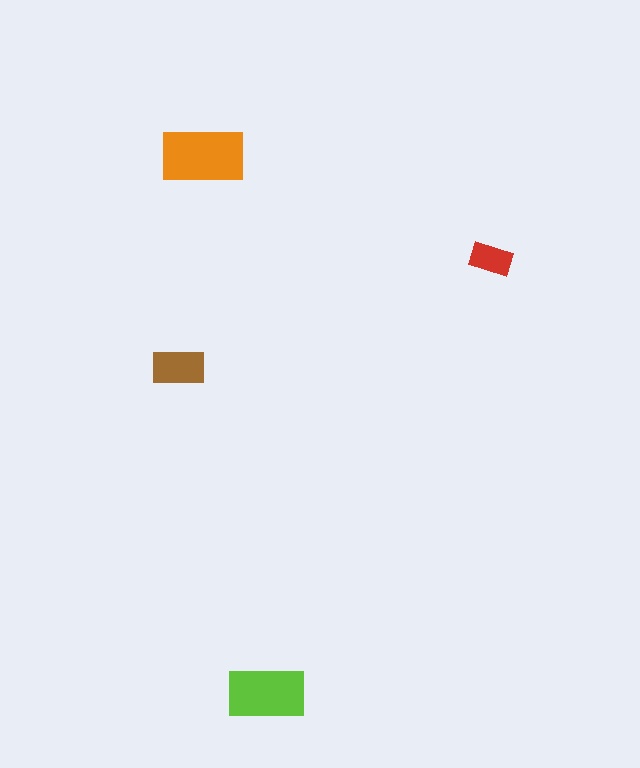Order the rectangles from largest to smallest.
the orange one, the lime one, the brown one, the red one.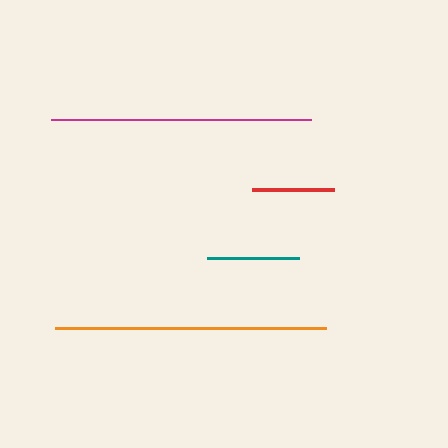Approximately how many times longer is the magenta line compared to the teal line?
The magenta line is approximately 2.8 times the length of the teal line.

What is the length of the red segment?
The red segment is approximately 82 pixels long.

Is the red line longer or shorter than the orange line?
The orange line is longer than the red line.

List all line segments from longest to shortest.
From longest to shortest: orange, magenta, teal, red.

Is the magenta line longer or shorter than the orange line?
The orange line is longer than the magenta line.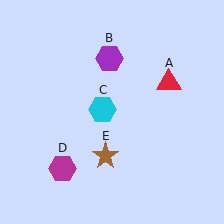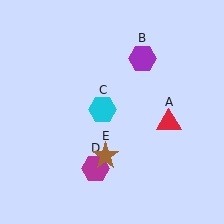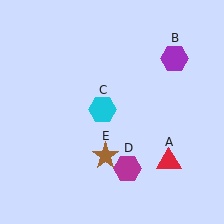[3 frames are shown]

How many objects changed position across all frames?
3 objects changed position: red triangle (object A), purple hexagon (object B), magenta hexagon (object D).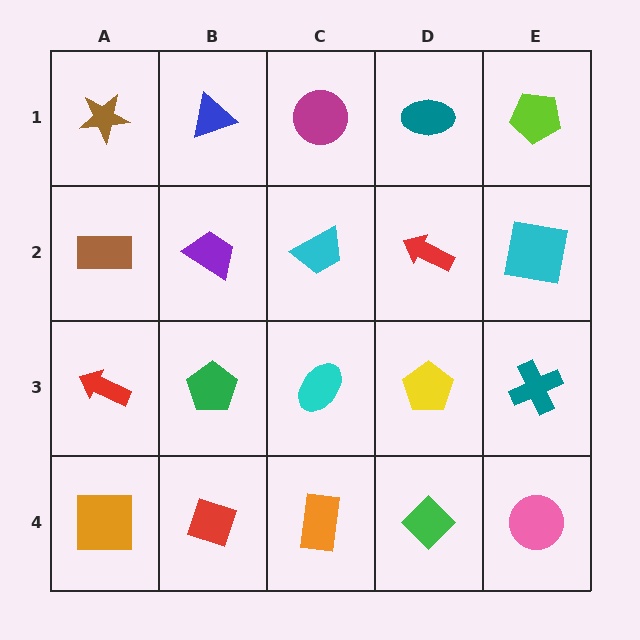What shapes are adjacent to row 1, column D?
A red arrow (row 2, column D), a magenta circle (row 1, column C), a lime pentagon (row 1, column E).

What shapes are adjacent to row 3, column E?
A cyan square (row 2, column E), a pink circle (row 4, column E), a yellow pentagon (row 3, column D).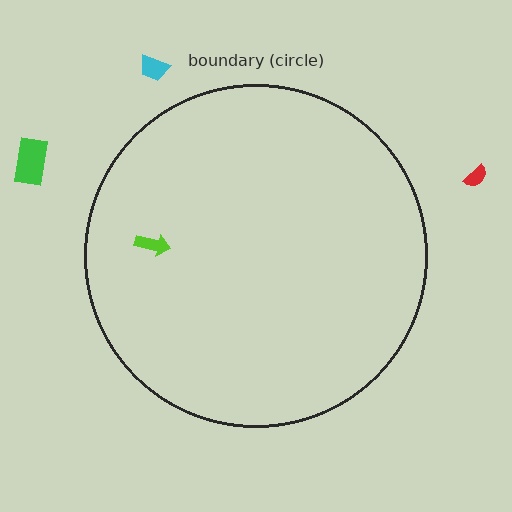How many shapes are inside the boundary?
1 inside, 3 outside.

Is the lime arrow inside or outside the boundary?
Inside.